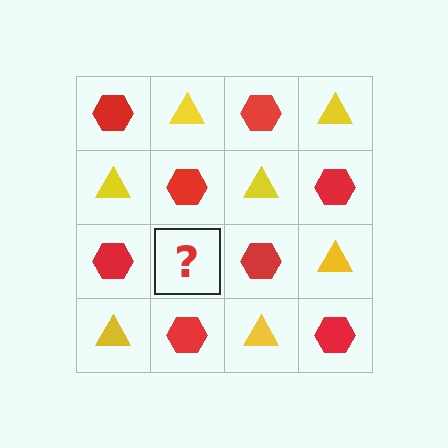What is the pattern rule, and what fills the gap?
The rule is that it alternates red hexagon and yellow triangle in a checkerboard pattern. The gap should be filled with a yellow triangle.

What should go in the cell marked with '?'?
The missing cell should contain a yellow triangle.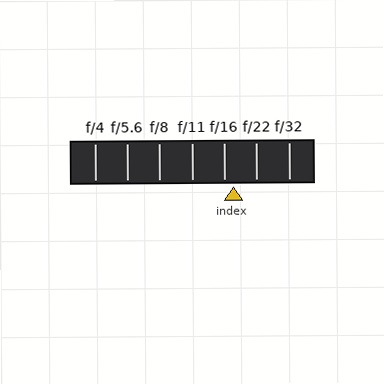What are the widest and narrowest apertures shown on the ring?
The widest aperture shown is f/4 and the narrowest is f/32.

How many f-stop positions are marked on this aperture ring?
There are 7 f-stop positions marked.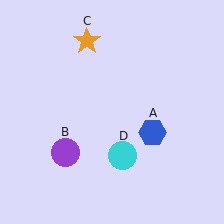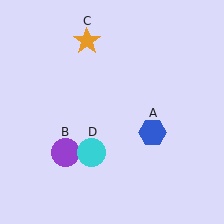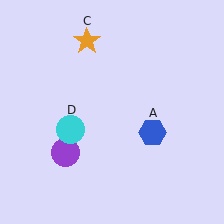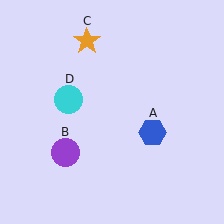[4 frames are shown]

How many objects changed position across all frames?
1 object changed position: cyan circle (object D).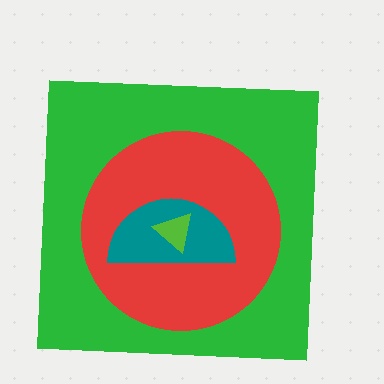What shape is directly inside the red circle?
The teal semicircle.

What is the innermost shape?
The lime triangle.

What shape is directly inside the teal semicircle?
The lime triangle.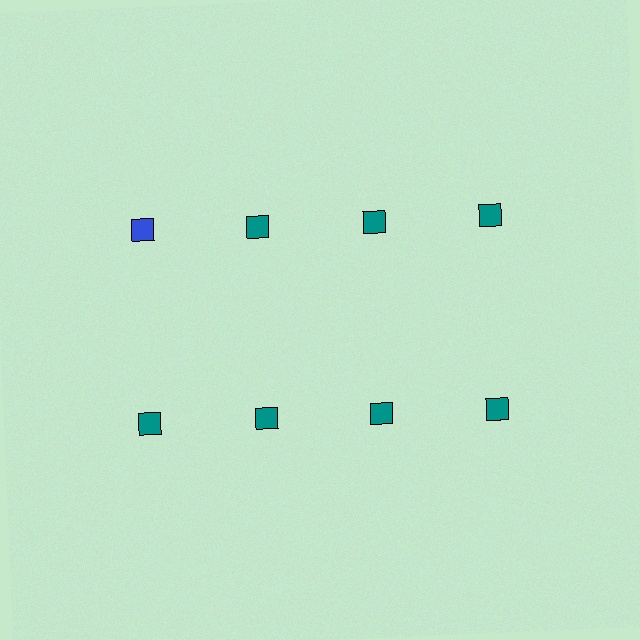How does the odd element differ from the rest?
It has a different color: blue instead of teal.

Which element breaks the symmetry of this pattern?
The blue square in the top row, leftmost column breaks the symmetry. All other shapes are teal squares.